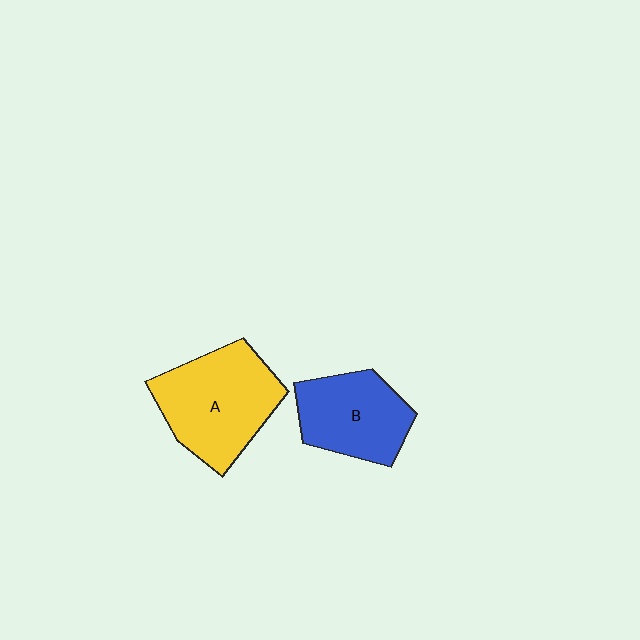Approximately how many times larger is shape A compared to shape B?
Approximately 1.3 times.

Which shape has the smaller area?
Shape B (blue).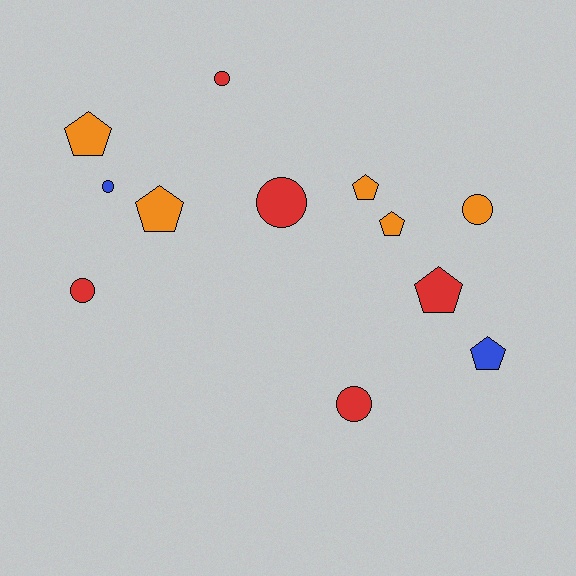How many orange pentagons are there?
There are 4 orange pentagons.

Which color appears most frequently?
Orange, with 5 objects.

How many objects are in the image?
There are 12 objects.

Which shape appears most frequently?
Circle, with 6 objects.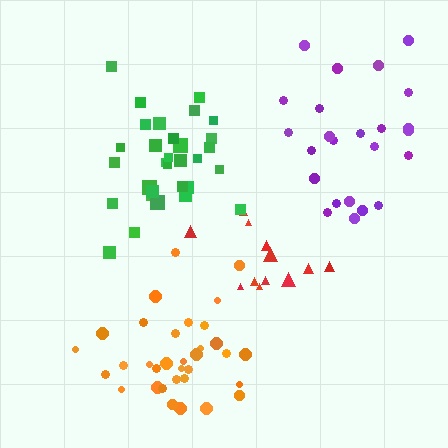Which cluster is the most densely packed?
Green.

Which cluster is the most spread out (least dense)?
Purple.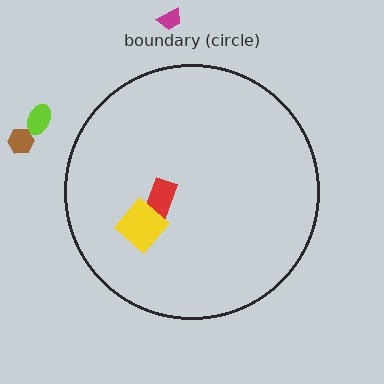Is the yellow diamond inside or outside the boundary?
Inside.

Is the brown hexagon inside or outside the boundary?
Outside.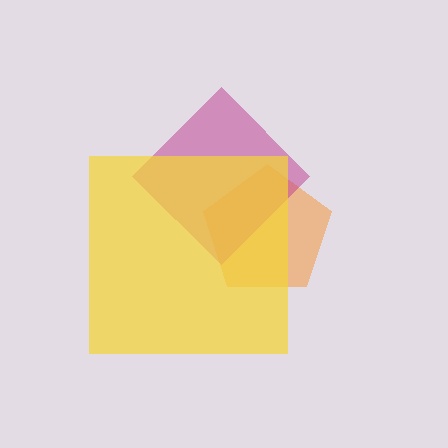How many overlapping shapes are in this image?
There are 3 overlapping shapes in the image.